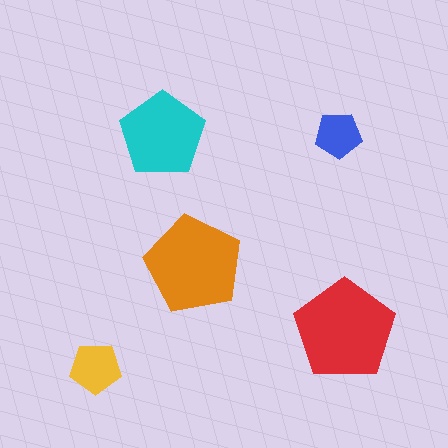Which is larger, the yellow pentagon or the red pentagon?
The red one.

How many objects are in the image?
There are 5 objects in the image.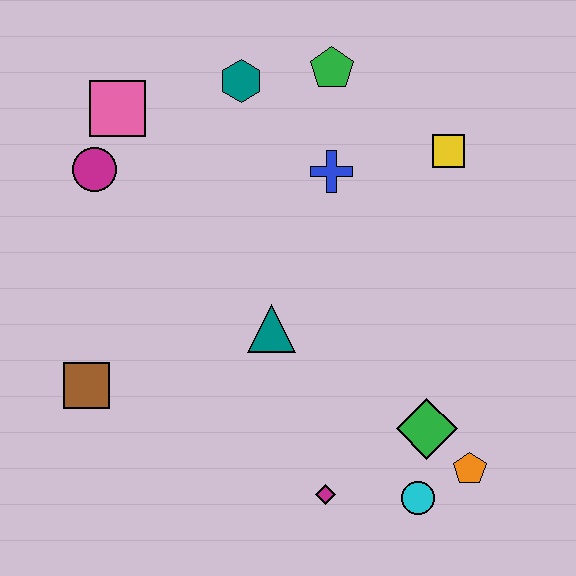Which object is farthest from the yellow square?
The brown square is farthest from the yellow square.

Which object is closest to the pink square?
The magenta circle is closest to the pink square.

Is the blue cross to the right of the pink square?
Yes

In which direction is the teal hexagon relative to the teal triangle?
The teal hexagon is above the teal triangle.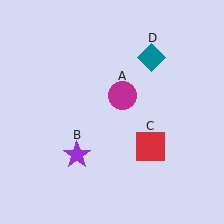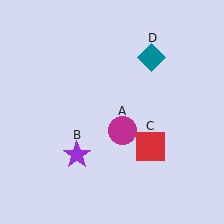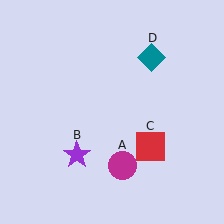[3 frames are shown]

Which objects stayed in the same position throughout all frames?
Purple star (object B) and red square (object C) and teal diamond (object D) remained stationary.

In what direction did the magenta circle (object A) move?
The magenta circle (object A) moved down.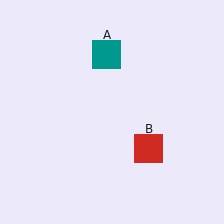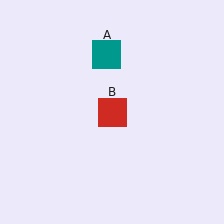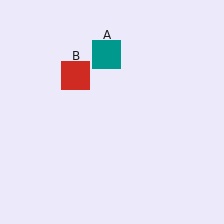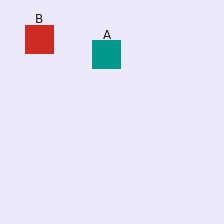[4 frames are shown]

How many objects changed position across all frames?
1 object changed position: red square (object B).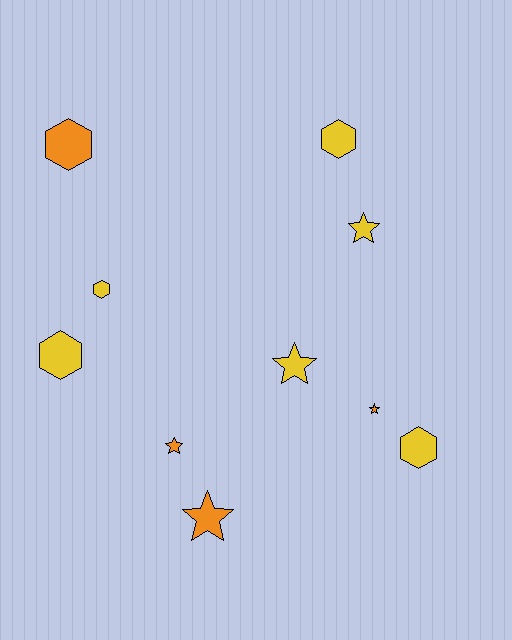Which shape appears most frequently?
Star, with 5 objects.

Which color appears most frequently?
Yellow, with 6 objects.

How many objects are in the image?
There are 10 objects.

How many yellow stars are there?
There are 2 yellow stars.